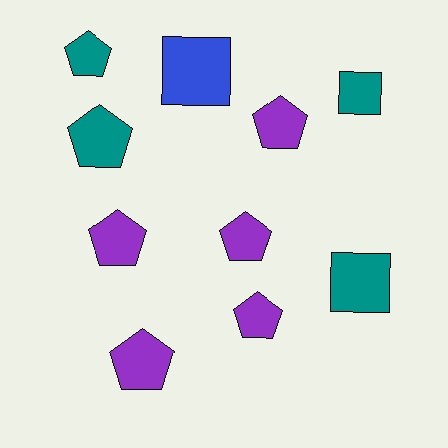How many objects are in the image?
There are 10 objects.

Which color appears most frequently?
Purple, with 5 objects.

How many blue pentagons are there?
There are no blue pentagons.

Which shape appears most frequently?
Pentagon, with 7 objects.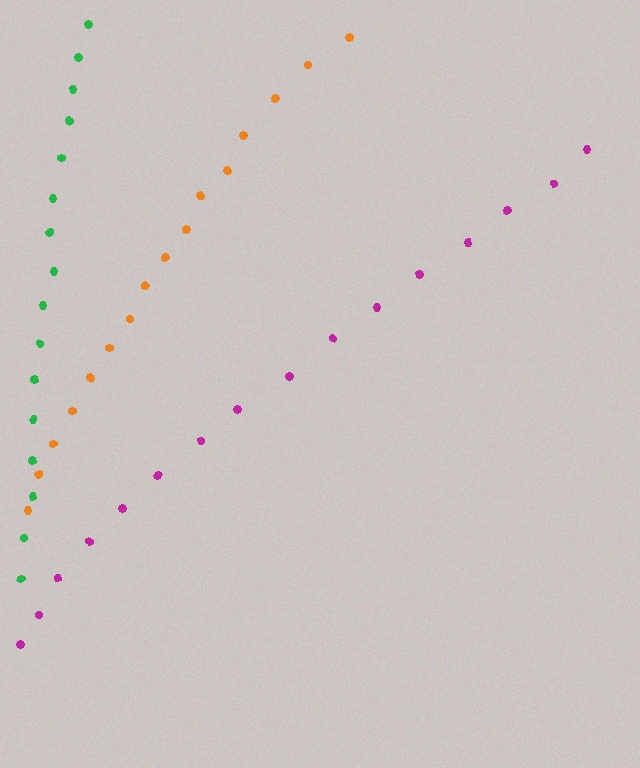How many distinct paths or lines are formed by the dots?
There are 3 distinct paths.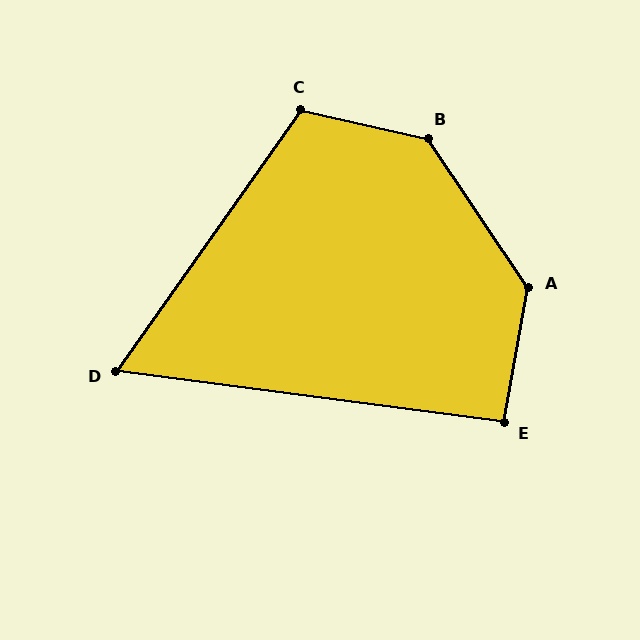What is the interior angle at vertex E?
Approximately 93 degrees (approximately right).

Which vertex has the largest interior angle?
B, at approximately 137 degrees.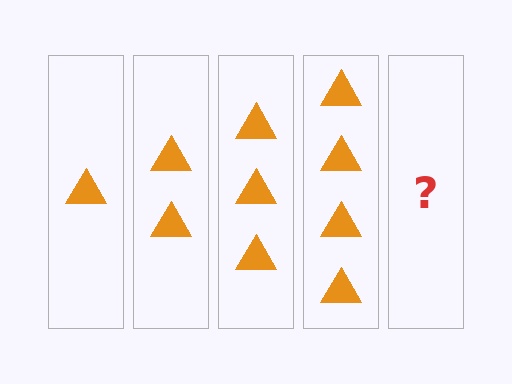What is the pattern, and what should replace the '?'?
The pattern is that each step adds one more triangle. The '?' should be 5 triangles.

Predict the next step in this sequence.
The next step is 5 triangles.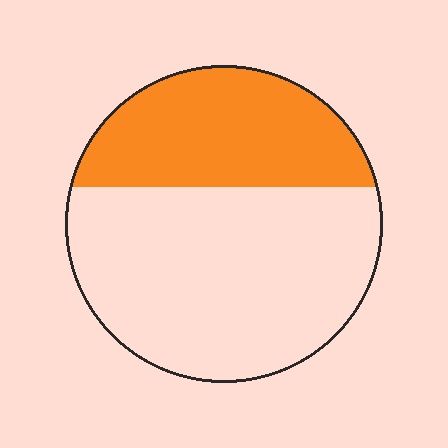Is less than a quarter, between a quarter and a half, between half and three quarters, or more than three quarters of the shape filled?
Between a quarter and a half.